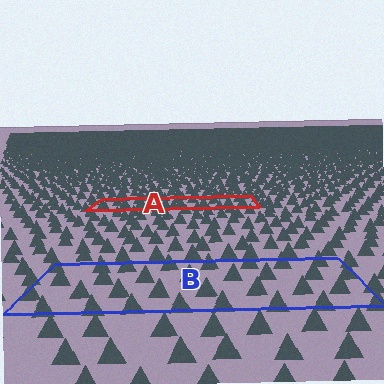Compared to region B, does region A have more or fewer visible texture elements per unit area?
Region A has more texture elements per unit area — they are packed more densely because it is farther away.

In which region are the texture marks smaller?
The texture marks are smaller in region A, because it is farther away.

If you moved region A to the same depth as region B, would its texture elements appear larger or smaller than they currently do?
They would appear larger. At a closer depth, the same texture elements are projected at a bigger on-screen size.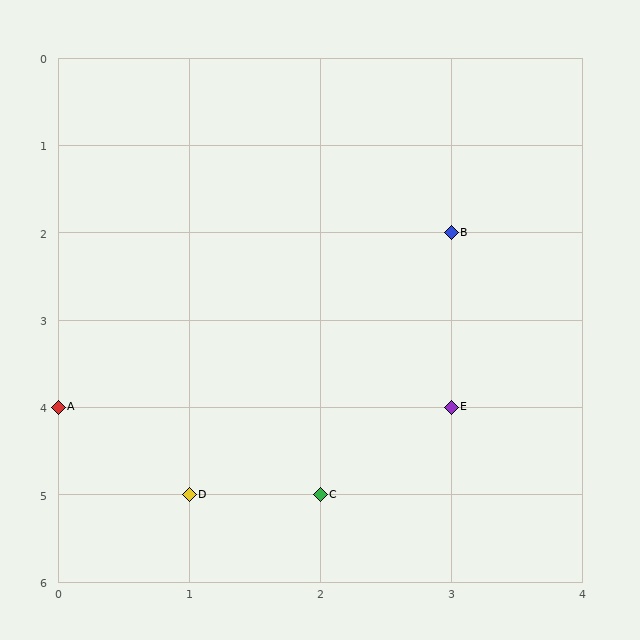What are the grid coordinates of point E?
Point E is at grid coordinates (3, 4).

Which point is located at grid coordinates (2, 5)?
Point C is at (2, 5).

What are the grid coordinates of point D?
Point D is at grid coordinates (1, 5).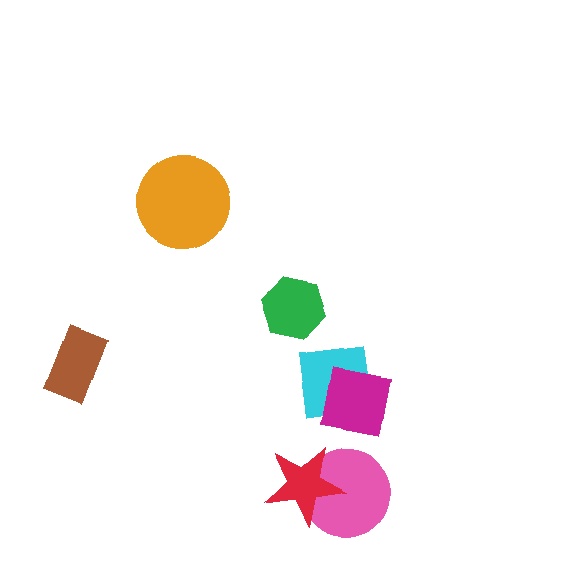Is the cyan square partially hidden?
Yes, it is partially covered by another shape.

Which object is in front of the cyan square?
The magenta square is in front of the cyan square.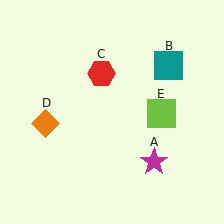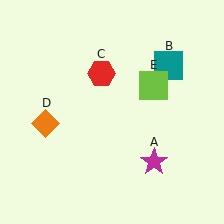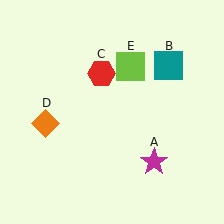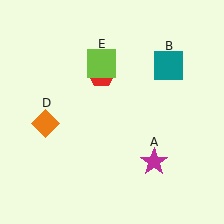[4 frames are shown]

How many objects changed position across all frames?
1 object changed position: lime square (object E).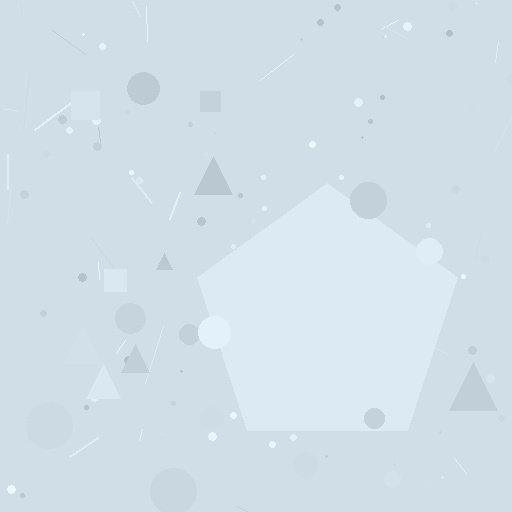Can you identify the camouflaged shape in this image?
The camouflaged shape is a pentagon.